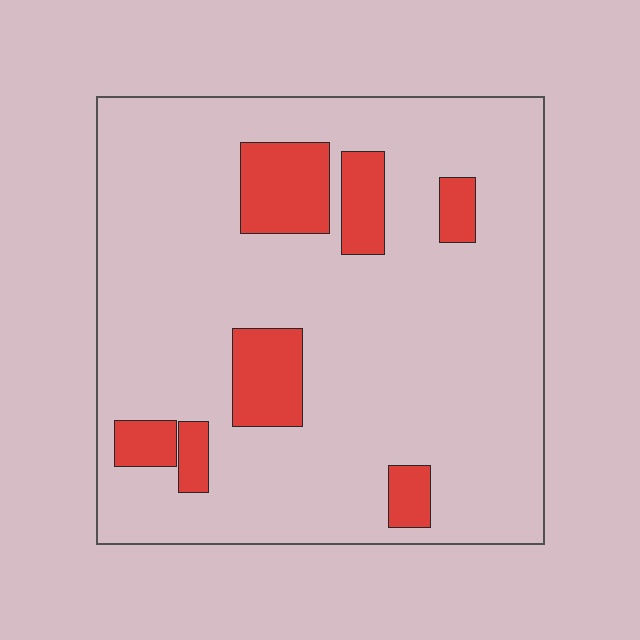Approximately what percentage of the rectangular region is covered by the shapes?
Approximately 15%.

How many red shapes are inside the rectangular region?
7.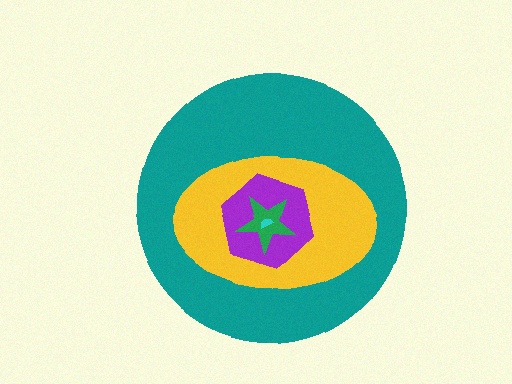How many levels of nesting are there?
5.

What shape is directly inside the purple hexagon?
The green star.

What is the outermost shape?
The teal circle.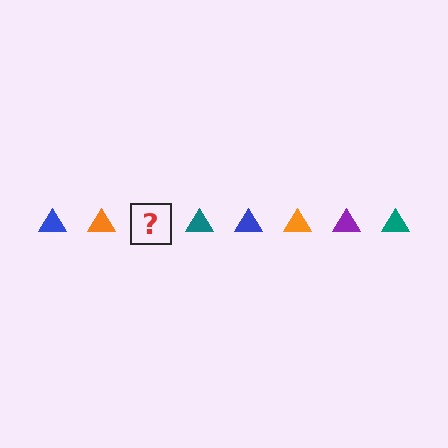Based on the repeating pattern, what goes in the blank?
The blank should be a purple triangle.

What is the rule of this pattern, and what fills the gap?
The rule is that the pattern cycles through blue, orange, purple, teal triangles. The gap should be filled with a purple triangle.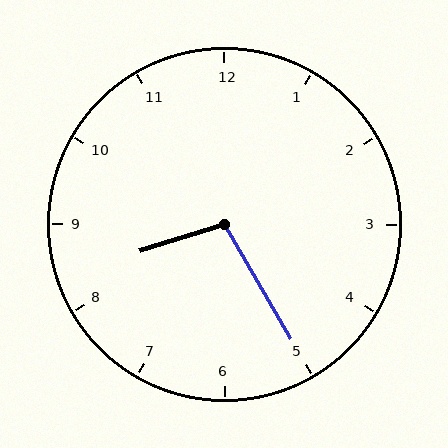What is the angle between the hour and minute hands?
Approximately 102 degrees.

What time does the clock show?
8:25.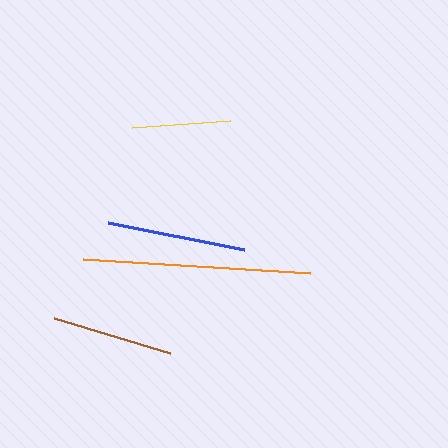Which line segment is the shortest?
The yellow line is the shortest at approximately 98 pixels.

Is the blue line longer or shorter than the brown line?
The blue line is longer than the brown line.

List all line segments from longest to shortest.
From longest to shortest: orange, blue, brown, yellow.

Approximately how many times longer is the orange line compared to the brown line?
The orange line is approximately 1.9 times the length of the brown line.